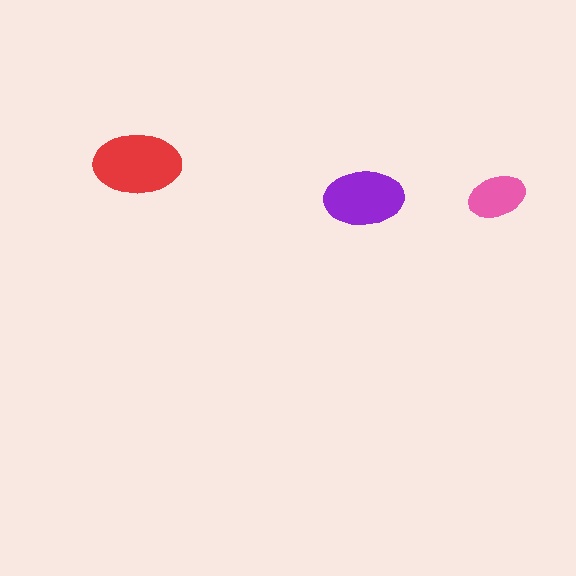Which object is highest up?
The red ellipse is topmost.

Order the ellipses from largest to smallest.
the red one, the purple one, the pink one.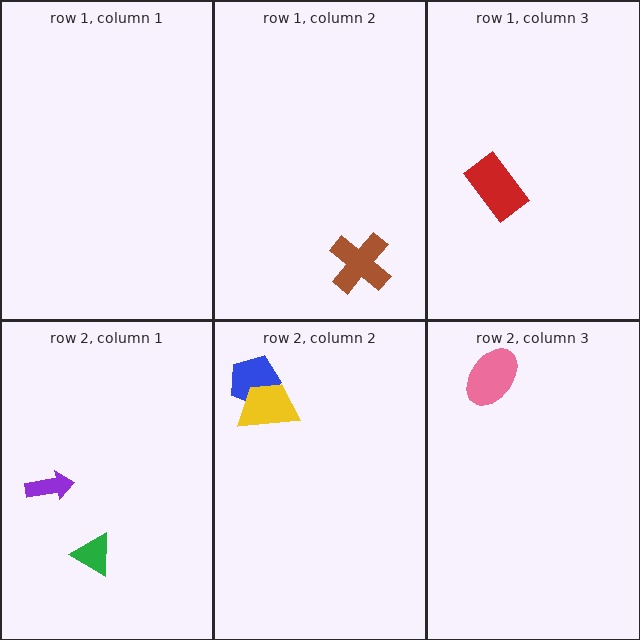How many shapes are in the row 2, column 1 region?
2.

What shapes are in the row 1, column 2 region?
The brown cross.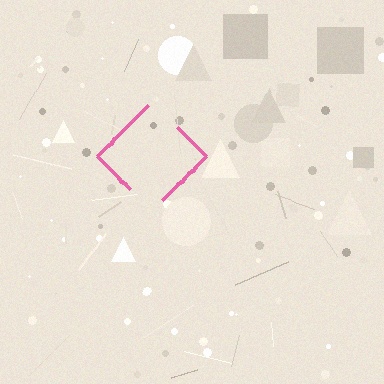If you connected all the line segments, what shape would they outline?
They would outline a diamond.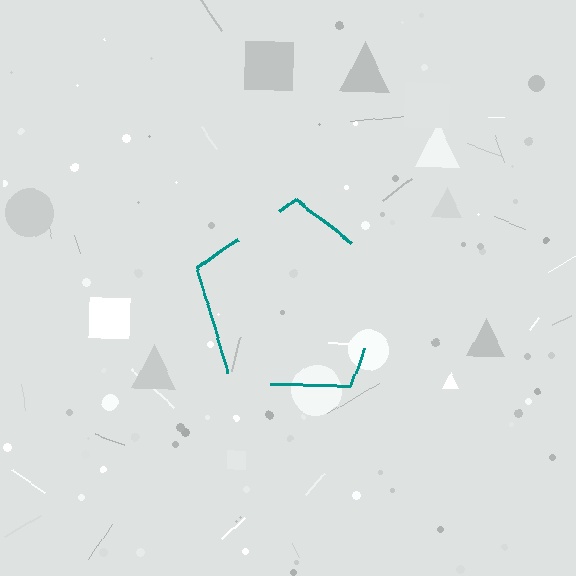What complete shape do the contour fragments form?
The contour fragments form a pentagon.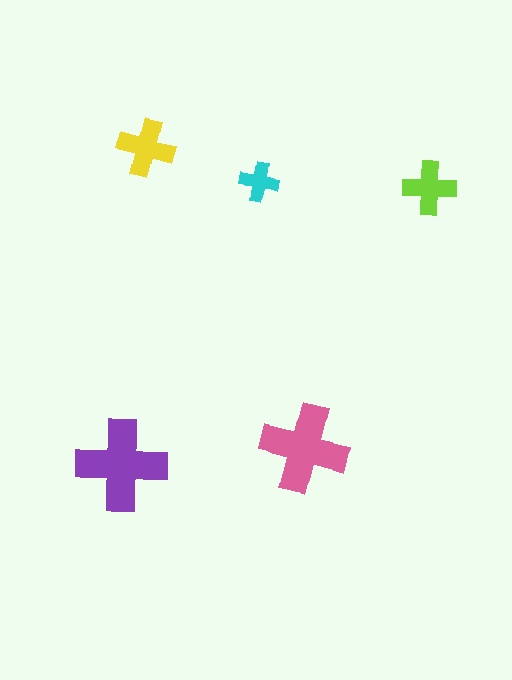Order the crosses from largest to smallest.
the purple one, the pink one, the yellow one, the lime one, the cyan one.